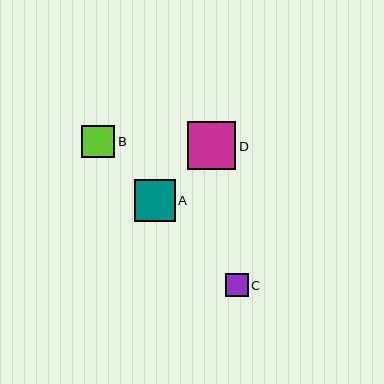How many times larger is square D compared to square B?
Square D is approximately 1.5 times the size of square B.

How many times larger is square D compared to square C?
Square D is approximately 2.1 times the size of square C.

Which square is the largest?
Square D is the largest with a size of approximately 48 pixels.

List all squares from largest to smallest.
From largest to smallest: D, A, B, C.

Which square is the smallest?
Square C is the smallest with a size of approximately 23 pixels.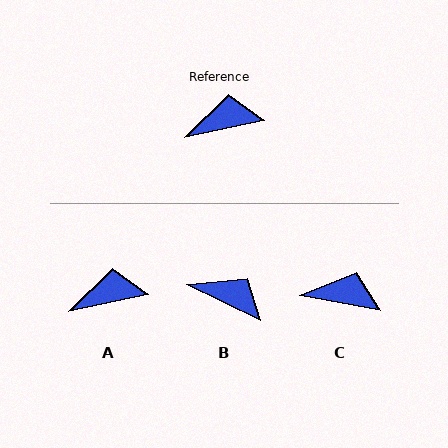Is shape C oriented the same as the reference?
No, it is off by about 22 degrees.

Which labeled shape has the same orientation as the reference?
A.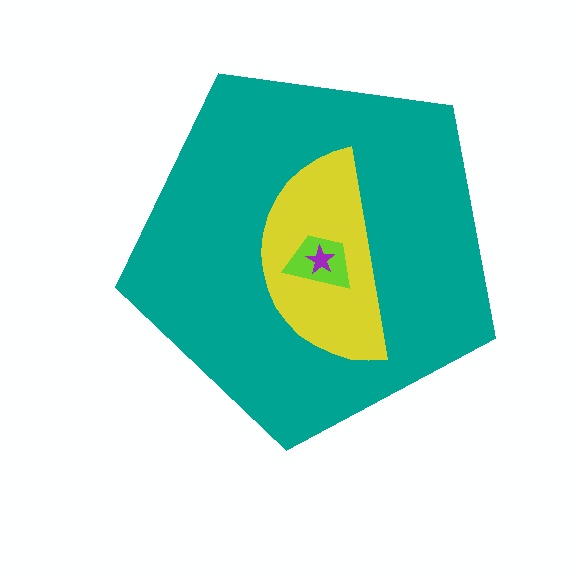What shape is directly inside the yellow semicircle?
The lime trapezoid.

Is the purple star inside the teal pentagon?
Yes.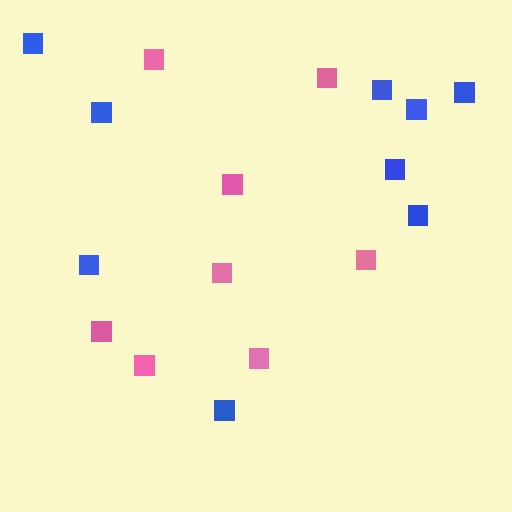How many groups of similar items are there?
There are 2 groups: one group of pink squares (8) and one group of blue squares (9).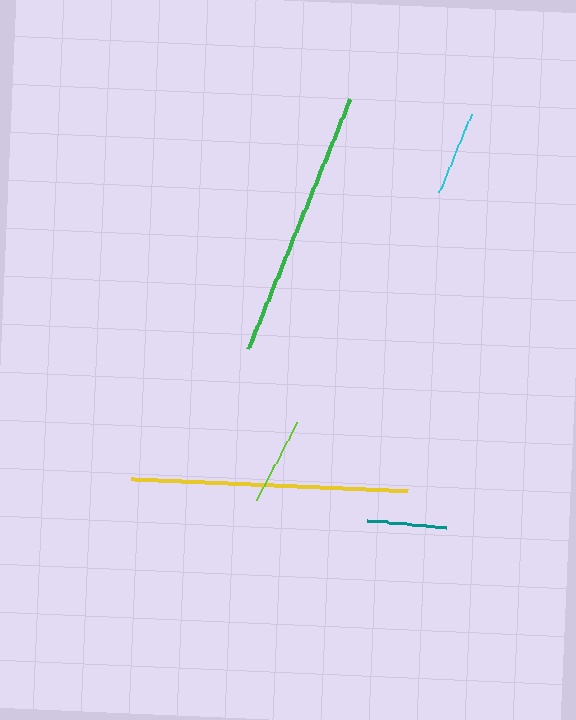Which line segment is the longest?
The yellow line is the longest at approximately 277 pixels.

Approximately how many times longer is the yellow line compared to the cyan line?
The yellow line is approximately 3.3 times the length of the cyan line.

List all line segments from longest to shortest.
From longest to shortest: yellow, green, lime, cyan, teal.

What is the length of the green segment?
The green segment is approximately 269 pixels long.